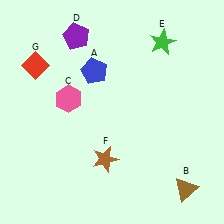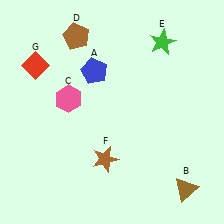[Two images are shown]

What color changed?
The pentagon (D) changed from purple in Image 1 to brown in Image 2.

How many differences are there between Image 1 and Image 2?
There is 1 difference between the two images.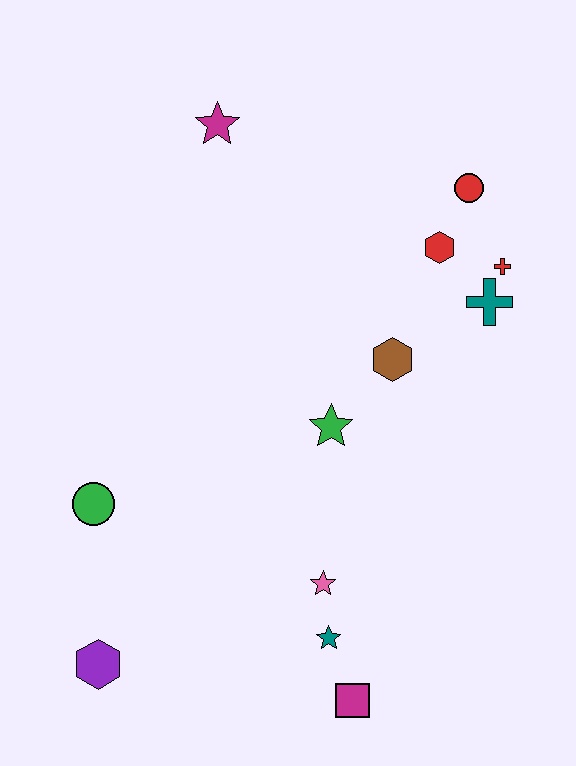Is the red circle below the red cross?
No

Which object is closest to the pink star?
The teal star is closest to the pink star.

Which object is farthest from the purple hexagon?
The red circle is farthest from the purple hexagon.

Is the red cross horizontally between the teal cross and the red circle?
No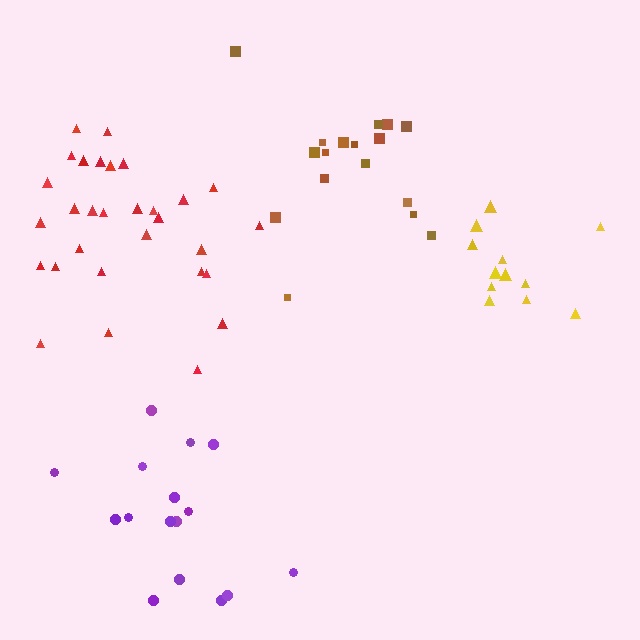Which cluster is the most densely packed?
Red.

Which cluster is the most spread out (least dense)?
Purple.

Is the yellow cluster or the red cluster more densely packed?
Red.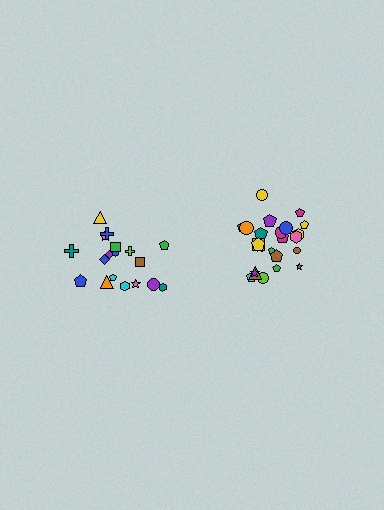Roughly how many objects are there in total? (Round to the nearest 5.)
Roughly 45 objects in total.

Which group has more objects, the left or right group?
The right group.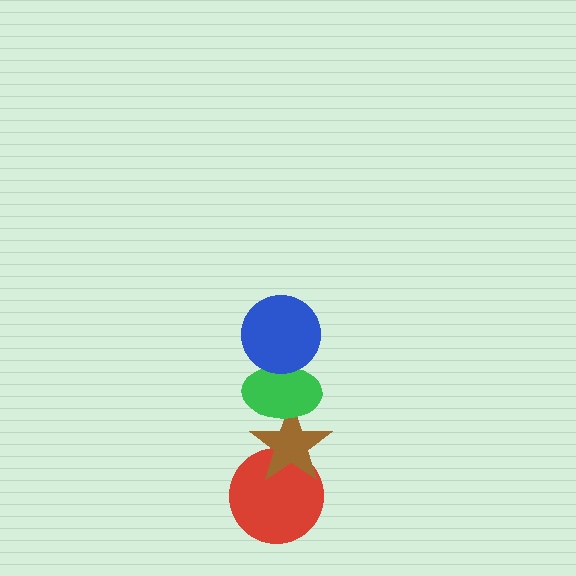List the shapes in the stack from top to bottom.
From top to bottom: the blue circle, the green ellipse, the brown star, the red circle.